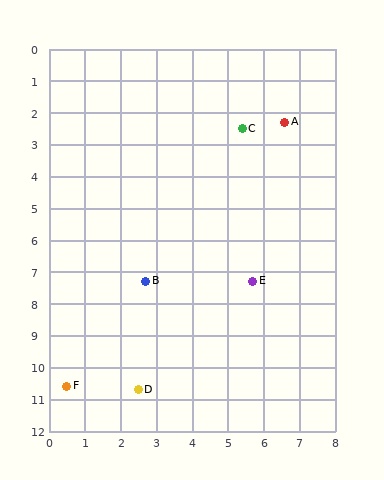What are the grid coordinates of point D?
Point D is at approximately (2.5, 10.7).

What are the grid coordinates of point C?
Point C is at approximately (5.4, 2.5).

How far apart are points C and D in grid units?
Points C and D are about 8.7 grid units apart.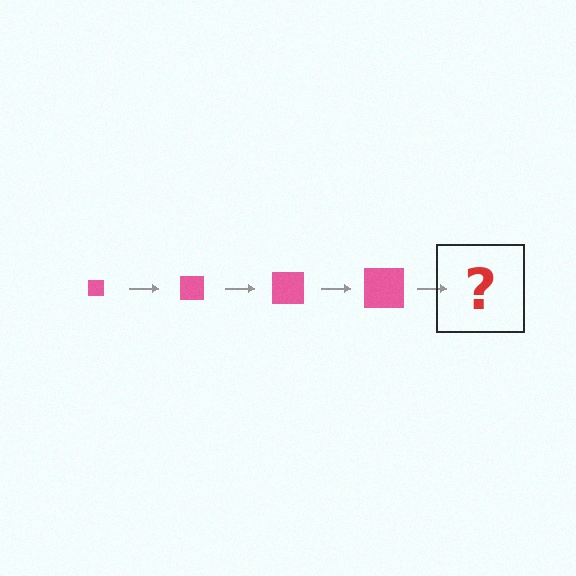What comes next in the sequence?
The next element should be a pink square, larger than the previous one.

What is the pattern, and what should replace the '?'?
The pattern is that the square gets progressively larger each step. The '?' should be a pink square, larger than the previous one.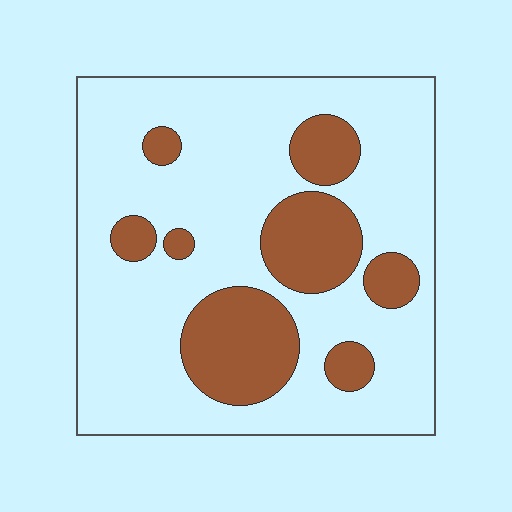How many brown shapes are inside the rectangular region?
8.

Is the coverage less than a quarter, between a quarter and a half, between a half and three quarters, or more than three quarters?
Less than a quarter.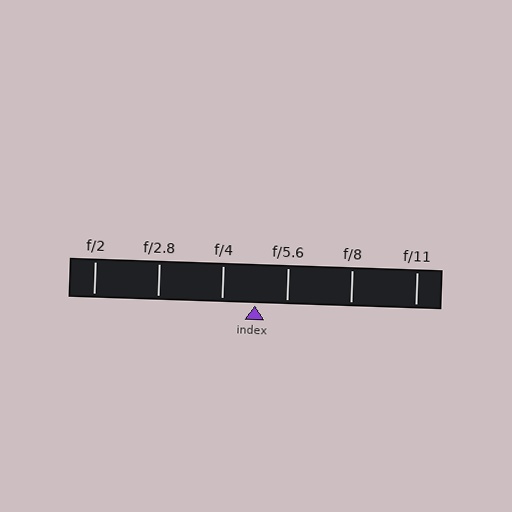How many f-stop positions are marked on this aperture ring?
There are 6 f-stop positions marked.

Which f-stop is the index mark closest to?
The index mark is closest to f/5.6.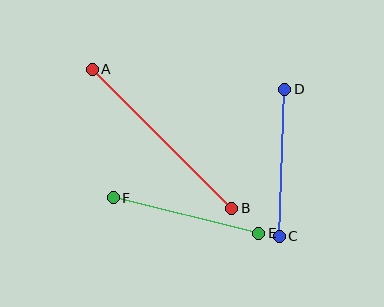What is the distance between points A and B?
The distance is approximately 197 pixels.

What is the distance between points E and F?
The distance is approximately 150 pixels.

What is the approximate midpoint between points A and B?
The midpoint is at approximately (162, 139) pixels.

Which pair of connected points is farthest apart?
Points A and B are farthest apart.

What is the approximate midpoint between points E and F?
The midpoint is at approximately (186, 216) pixels.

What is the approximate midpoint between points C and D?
The midpoint is at approximately (282, 163) pixels.